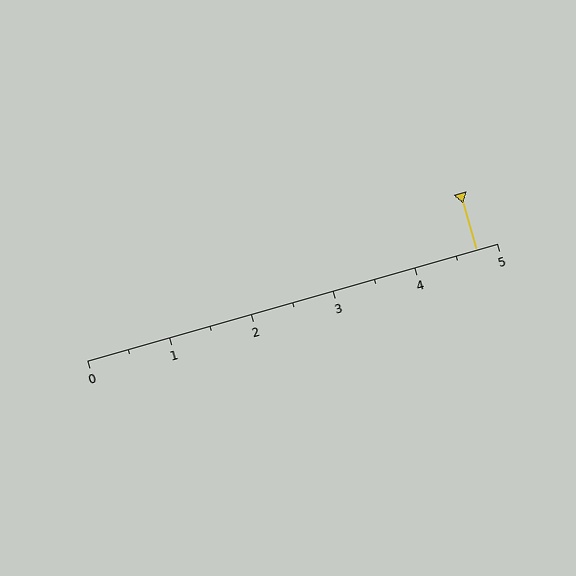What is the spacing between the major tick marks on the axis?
The major ticks are spaced 1 apart.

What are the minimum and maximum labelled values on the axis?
The axis runs from 0 to 5.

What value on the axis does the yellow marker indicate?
The marker indicates approximately 4.8.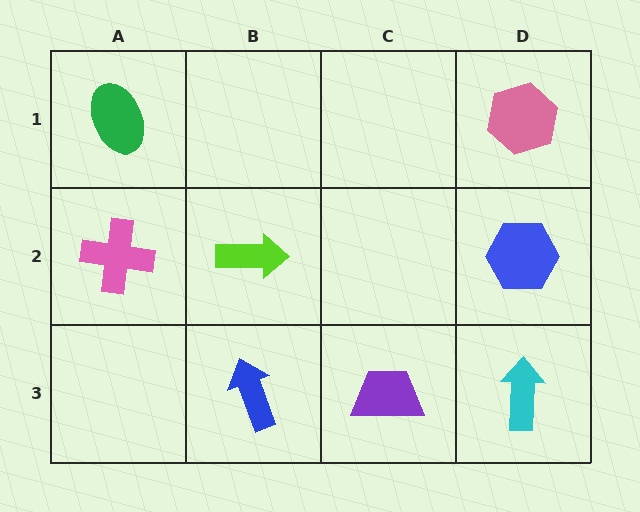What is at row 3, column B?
A blue arrow.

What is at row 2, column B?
A lime arrow.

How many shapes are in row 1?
2 shapes.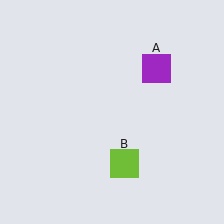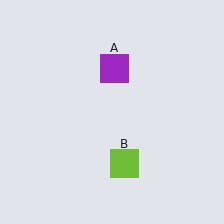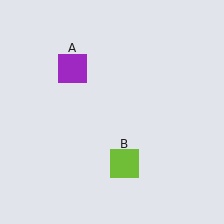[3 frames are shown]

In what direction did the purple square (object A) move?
The purple square (object A) moved left.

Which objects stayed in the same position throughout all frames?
Lime square (object B) remained stationary.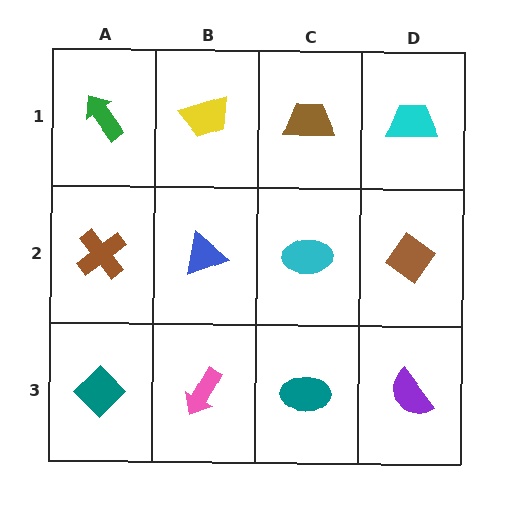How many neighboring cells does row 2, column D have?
3.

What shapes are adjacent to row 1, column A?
A brown cross (row 2, column A), a yellow trapezoid (row 1, column B).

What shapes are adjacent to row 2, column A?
A green arrow (row 1, column A), a teal diamond (row 3, column A), a blue triangle (row 2, column B).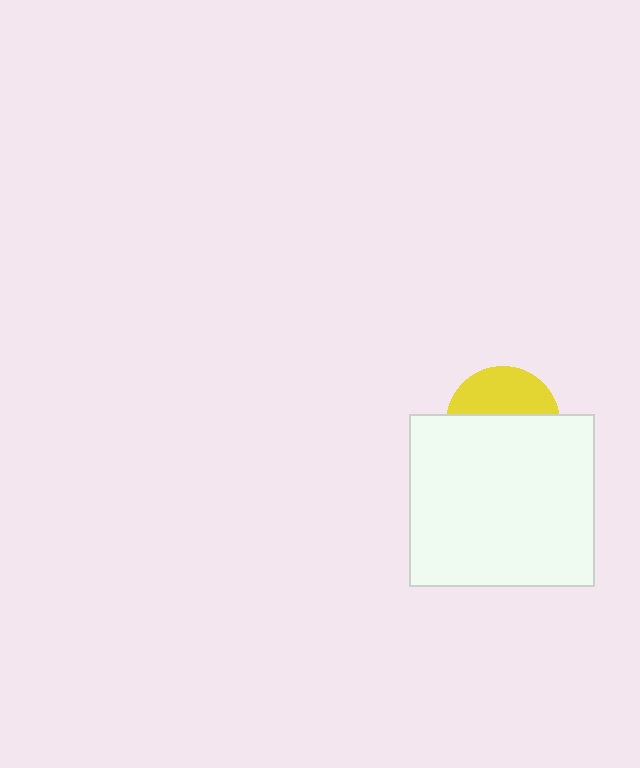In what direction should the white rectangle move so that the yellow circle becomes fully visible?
The white rectangle should move down. That is the shortest direction to clear the overlap and leave the yellow circle fully visible.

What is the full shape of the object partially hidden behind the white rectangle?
The partially hidden object is a yellow circle.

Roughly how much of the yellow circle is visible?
A small part of it is visible (roughly 39%).